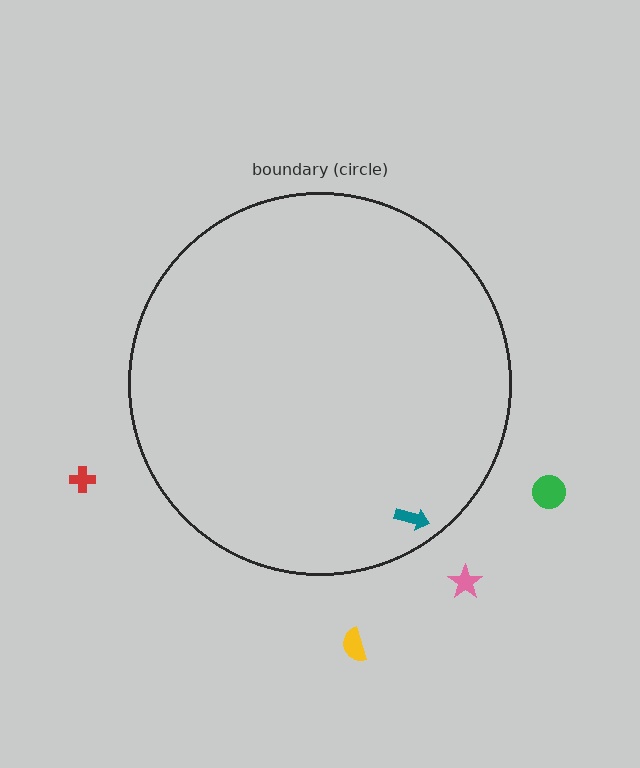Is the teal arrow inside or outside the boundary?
Inside.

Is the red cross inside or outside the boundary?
Outside.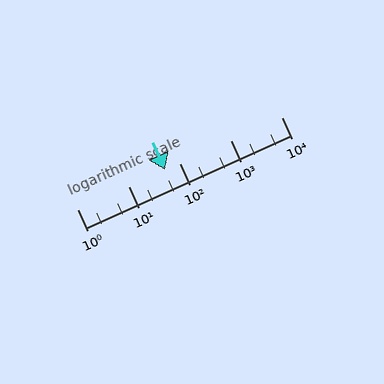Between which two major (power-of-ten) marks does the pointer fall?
The pointer is between 10 and 100.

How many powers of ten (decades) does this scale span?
The scale spans 4 decades, from 1 to 10000.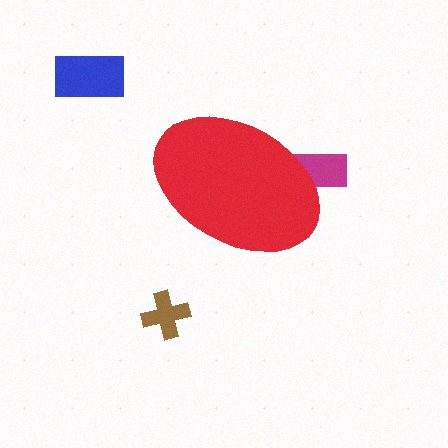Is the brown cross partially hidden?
No, the brown cross is fully visible.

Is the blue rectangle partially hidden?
No, the blue rectangle is fully visible.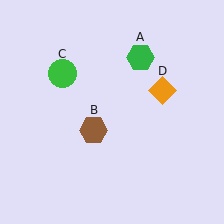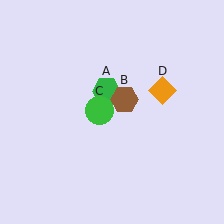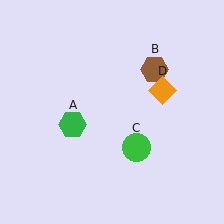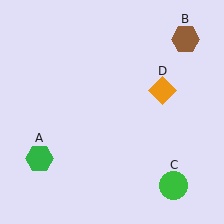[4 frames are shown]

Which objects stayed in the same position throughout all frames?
Orange diamond (object D) remained stationary.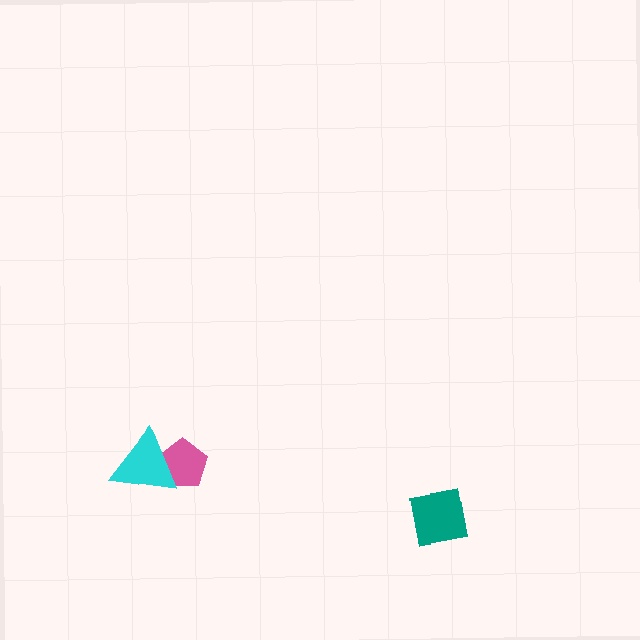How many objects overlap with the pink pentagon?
1 object overlaps with the pink pentagon.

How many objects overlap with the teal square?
0 objects overlap with the teal square.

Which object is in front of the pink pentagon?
The cyan triangle is in front of the pink pentagon.